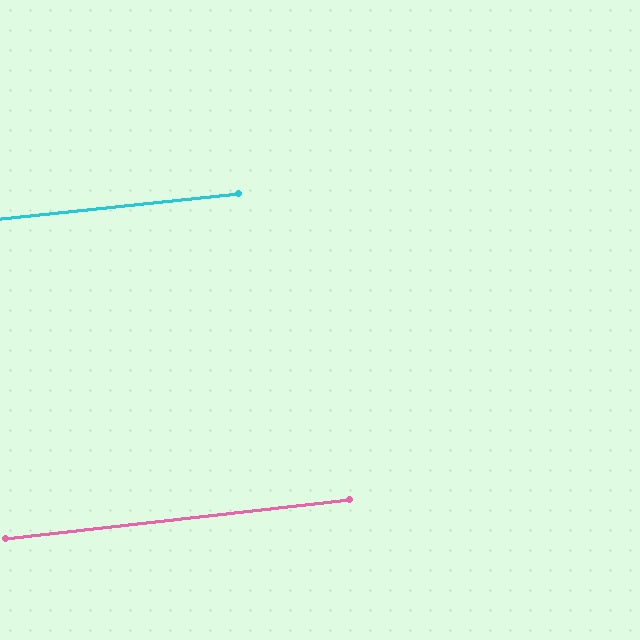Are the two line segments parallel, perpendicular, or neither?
Parallel — their directions differ by only 0.4°.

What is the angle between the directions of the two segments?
Approximately 0 degrees.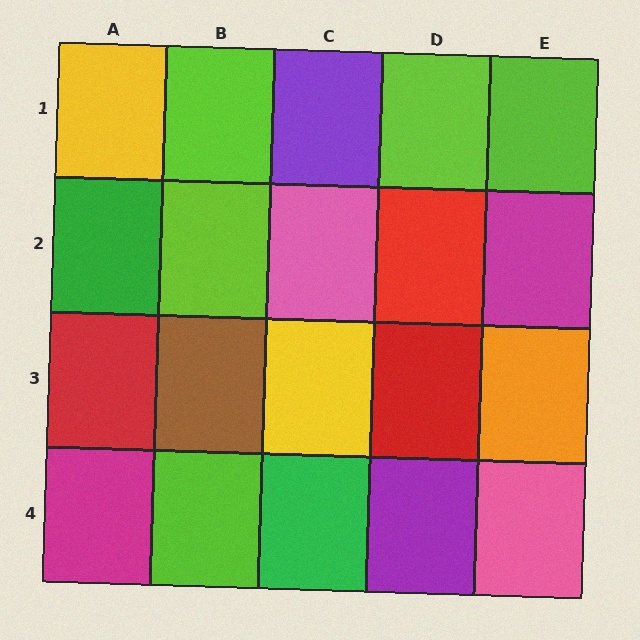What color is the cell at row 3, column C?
Yellow.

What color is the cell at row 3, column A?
Red.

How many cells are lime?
5 cells are lime.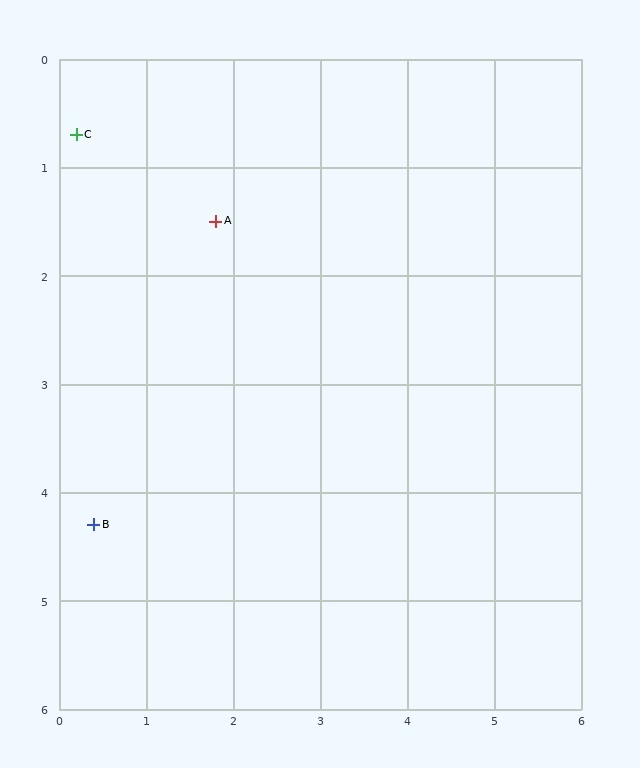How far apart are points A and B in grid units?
Points A and B are about 3.1 grid units apart.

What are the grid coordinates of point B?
Point B is at approximately (0.4, 4.3).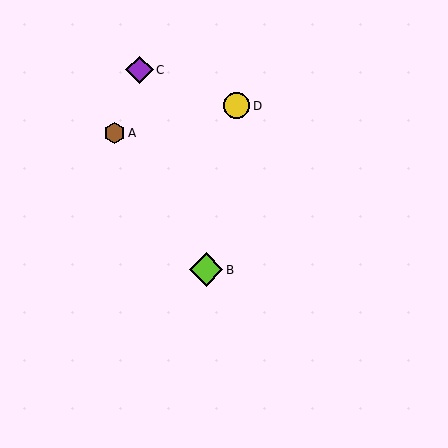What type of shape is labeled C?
Shape C is a purple diamond.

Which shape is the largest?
The lime diamond (labeled B) is the largest.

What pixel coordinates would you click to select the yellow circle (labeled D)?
Click at (237, 106) to select the yellow circle D.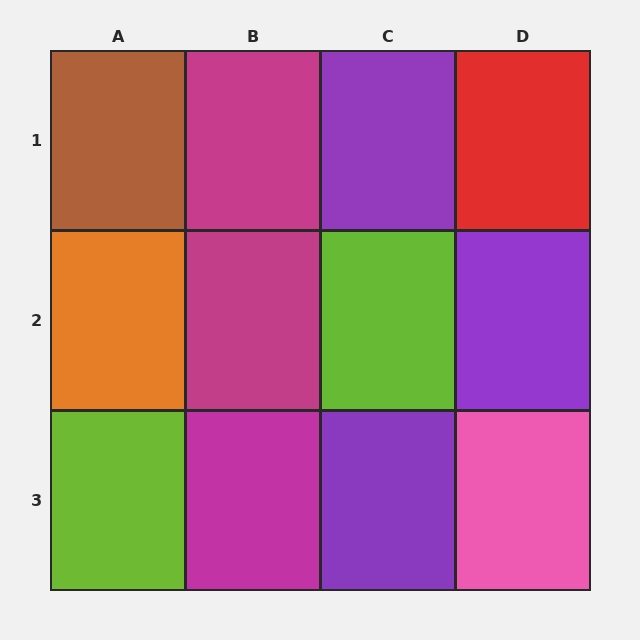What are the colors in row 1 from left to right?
Brown, magenta, purple, red.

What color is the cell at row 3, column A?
Lime.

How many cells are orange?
1 cell is orange.